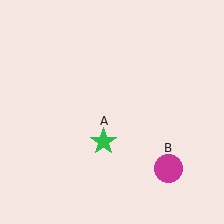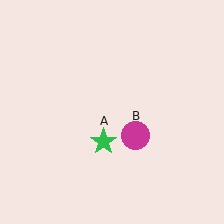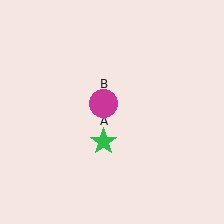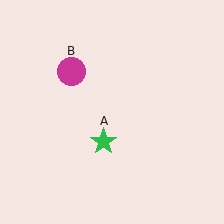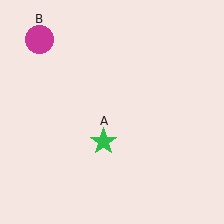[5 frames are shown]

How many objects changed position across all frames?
1 object changed position: magenta circle (object B).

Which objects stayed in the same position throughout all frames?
Green star (object A) remained stationary.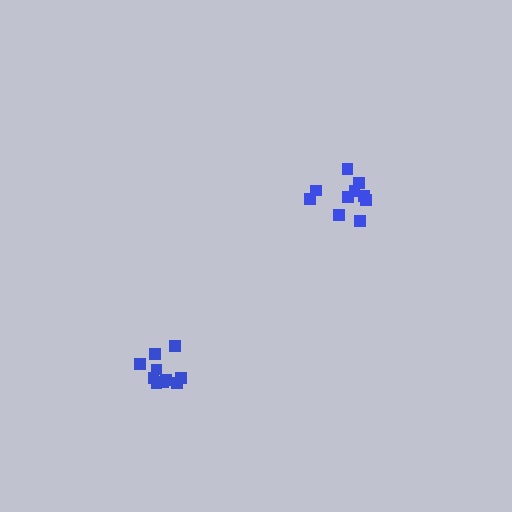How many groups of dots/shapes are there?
There are 2 groups.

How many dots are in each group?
Group 1: 10 dots, Group 2: 10 dots (20 total).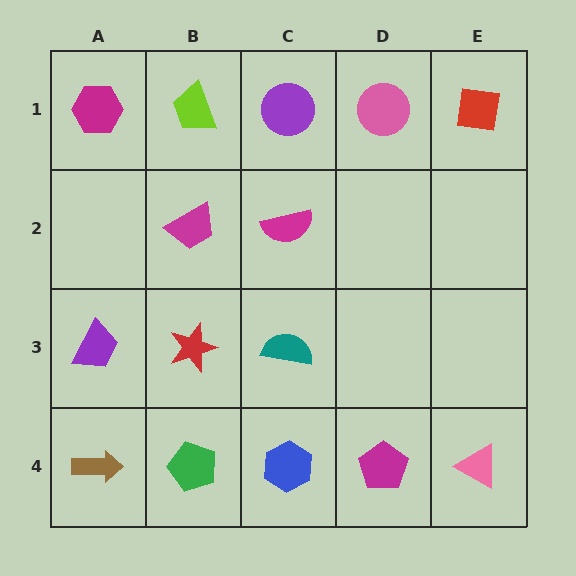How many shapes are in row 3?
3 shapes.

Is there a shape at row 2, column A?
No, that cell is empty.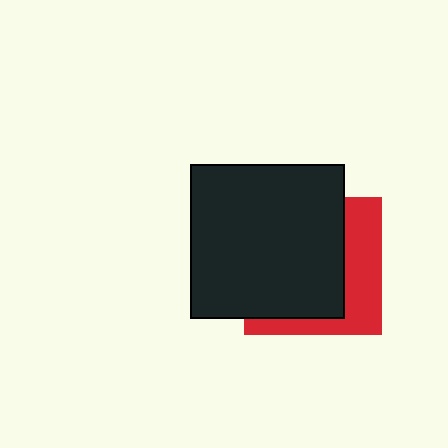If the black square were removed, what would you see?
You would see the complete red square.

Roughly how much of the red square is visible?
A small part of it is visible (roughly 35%).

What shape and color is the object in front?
The object in front is a black square.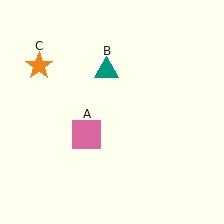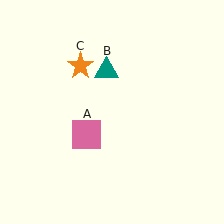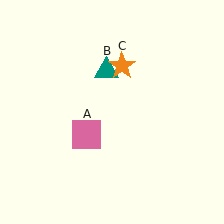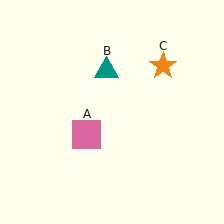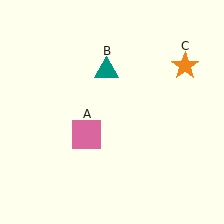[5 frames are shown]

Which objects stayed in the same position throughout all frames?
Pink square (object A) and teal triangle (object B) remained stationary.